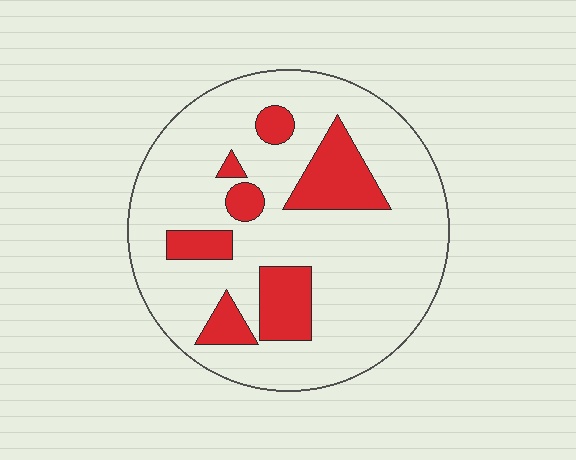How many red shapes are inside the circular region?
7.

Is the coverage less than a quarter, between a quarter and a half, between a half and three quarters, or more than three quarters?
Less than a quarter.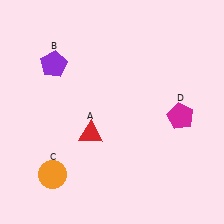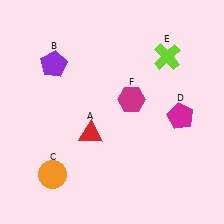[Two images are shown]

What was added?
A lime cross (E), a magenta hexagon (F) were added in Image 2.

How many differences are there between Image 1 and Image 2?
There are 2 differences between the two images.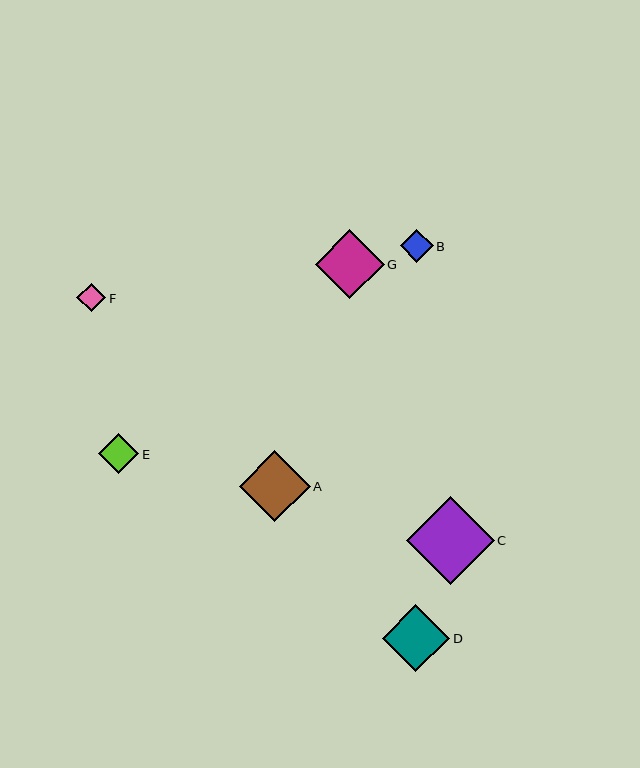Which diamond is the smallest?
Diamond F is the smallest with a size of approximately 29 pixels.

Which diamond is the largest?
Diamond C is the largest with a size of approximately 88 pixels.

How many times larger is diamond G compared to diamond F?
Diamond G is approximately 2.4 times the size of diamond F.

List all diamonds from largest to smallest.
From largest to smallest: C, A, G, D, E, B, F.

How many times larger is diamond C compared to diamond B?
Diamond C is approximately 2.7 times the size of diamond B.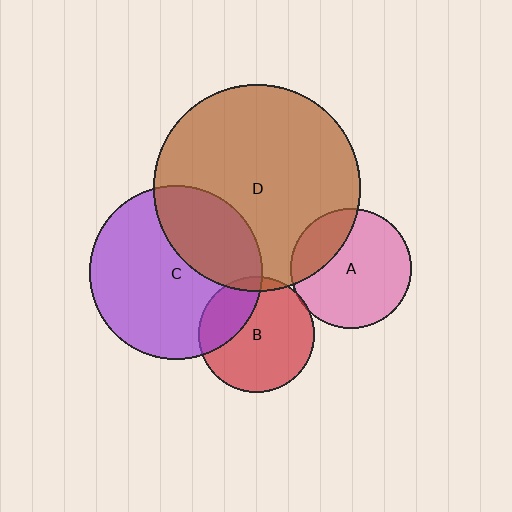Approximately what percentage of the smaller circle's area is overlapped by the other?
Approximately 30%.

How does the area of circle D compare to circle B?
Approximately 3.2 times.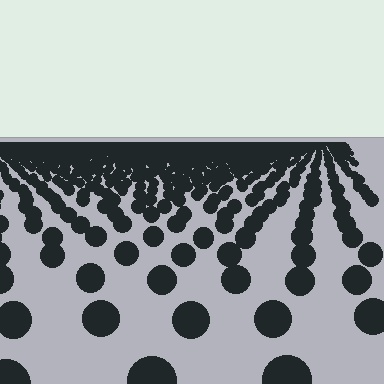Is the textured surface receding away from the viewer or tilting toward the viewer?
The surface is receding away from the viewer. Texture elements get smaller and denser toward the top.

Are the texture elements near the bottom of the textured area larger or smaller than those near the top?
Larger. Near the bottom, elements are closer to the viewer and appear at a bigger on-screen size.